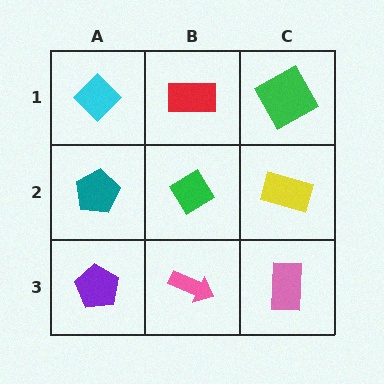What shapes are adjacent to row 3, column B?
A green diamond (row 2, column B), a purple pentagon (row 3, column A), a pink rectangle (row 3, column C).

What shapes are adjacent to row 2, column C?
A green square (row 1, column C), a pink rectangle (row 3, column C), a green diamond (row 2, column B).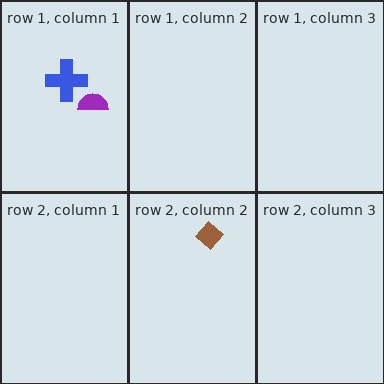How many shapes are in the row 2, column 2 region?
1.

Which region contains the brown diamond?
The row 2, column 2 region.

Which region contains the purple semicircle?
The row 1, column 1 region.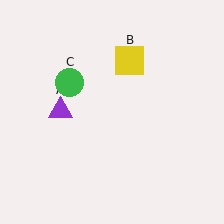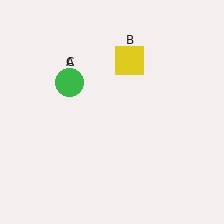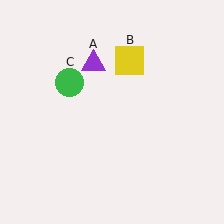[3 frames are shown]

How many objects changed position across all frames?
1 object changed position: purple triangle (object A).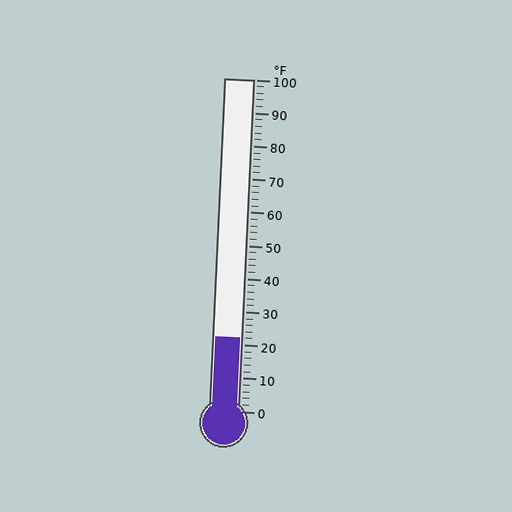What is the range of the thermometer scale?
The thermometer scale ranges from 0°F to 100°F.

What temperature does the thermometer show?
The thermometer shows approximately 22°F.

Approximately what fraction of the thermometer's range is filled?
The thermometer is filled to approximately 20% of its range.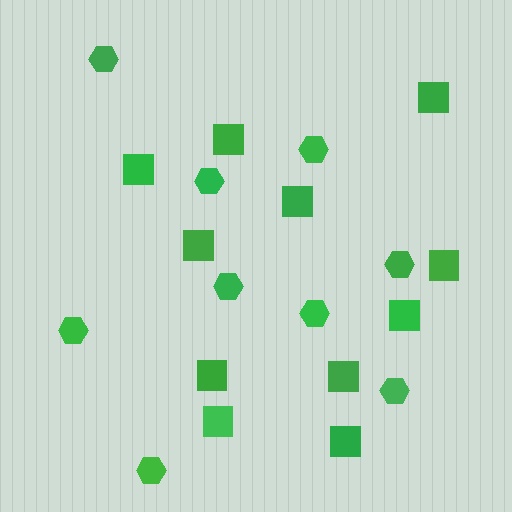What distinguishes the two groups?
There are 2 groups: one group of hexagons (9) and one group of squares (11).